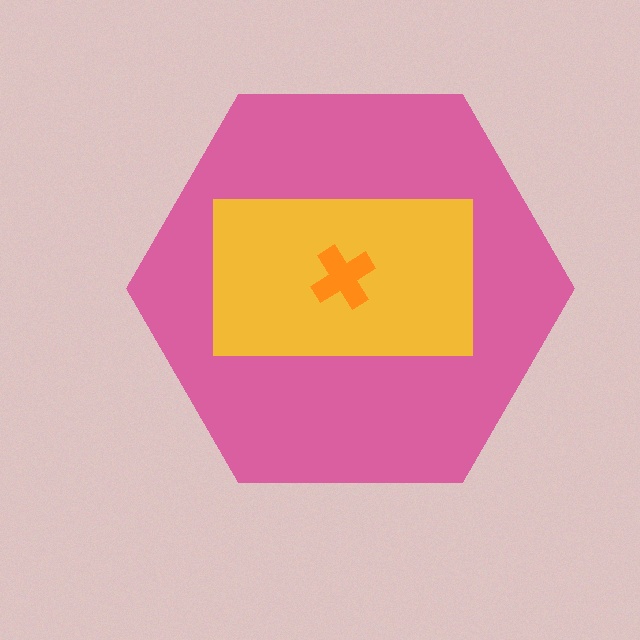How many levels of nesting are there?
3.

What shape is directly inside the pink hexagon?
The yellow rectangle.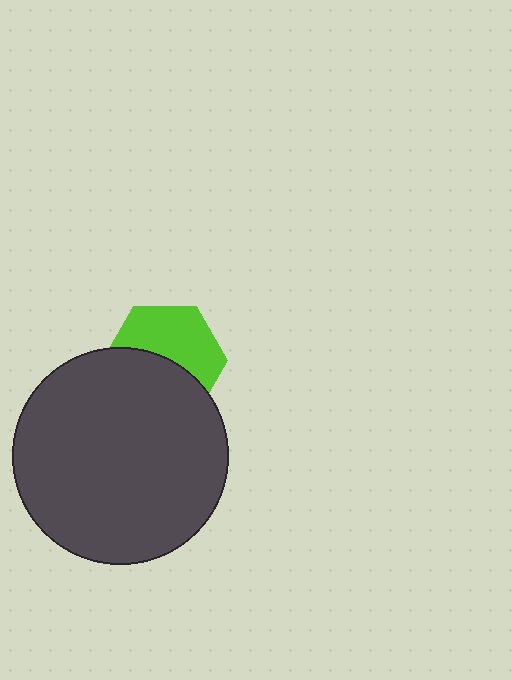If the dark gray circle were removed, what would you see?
You would see the complete lime hexagon.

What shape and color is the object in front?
The object in front is a dark gray circle.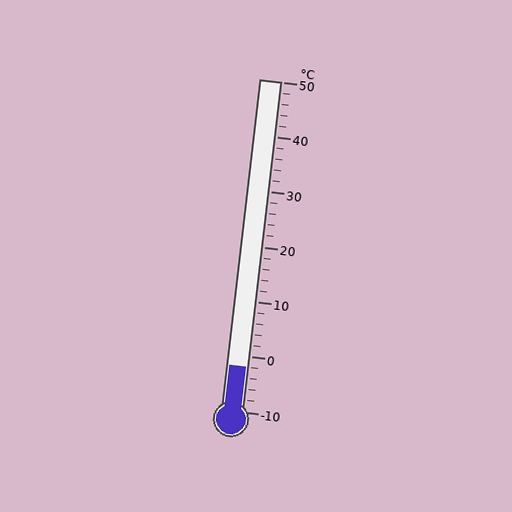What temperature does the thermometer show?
The thermometer shows approximately -2°C.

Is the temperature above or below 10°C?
The temperature is below 10°C.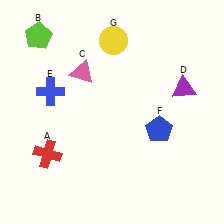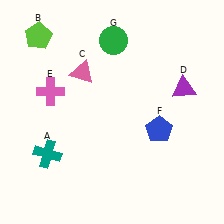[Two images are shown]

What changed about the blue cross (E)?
In Image 1, E is blue. In Image 2, it changed to pink.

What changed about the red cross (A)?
In Image 1, A is red. In Image 2, it changed to teal.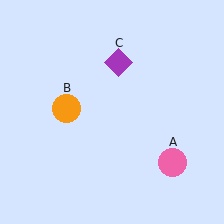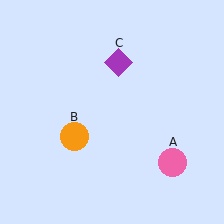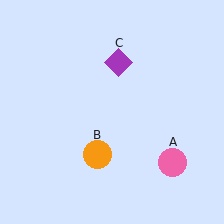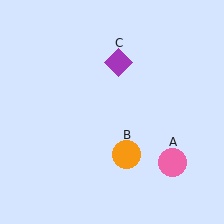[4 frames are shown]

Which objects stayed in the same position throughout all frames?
Pink circle (object A) and purple diamond (object C) remained stationary.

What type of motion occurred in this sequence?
The orange circle (object B) rotated counterclockwise around the center of the scene.